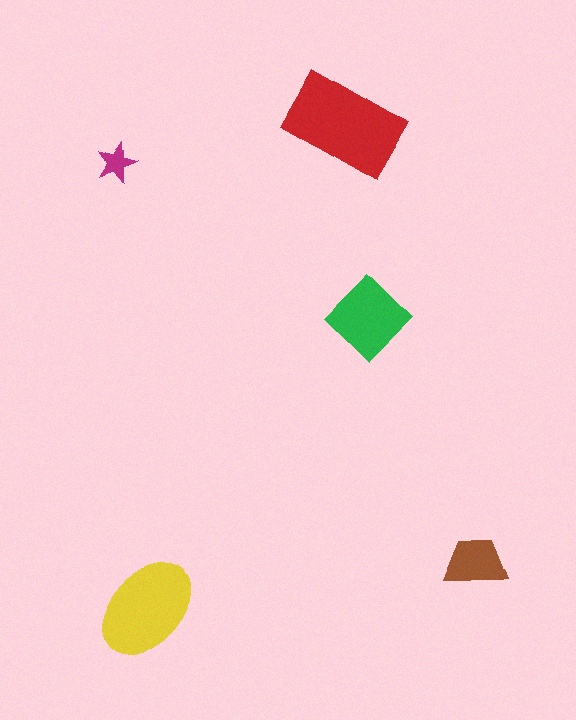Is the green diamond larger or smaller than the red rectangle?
Smaller.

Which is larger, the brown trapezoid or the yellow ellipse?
The yellow ellipse.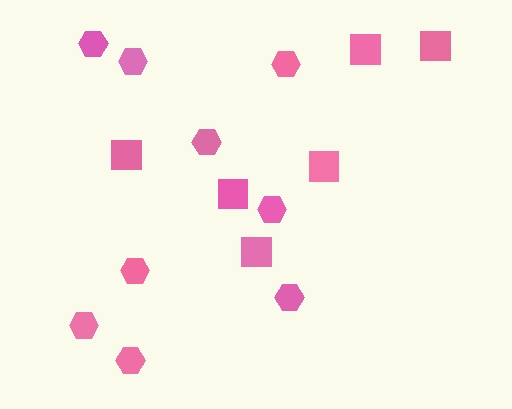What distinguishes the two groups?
There are 2 groups: one group of hexagons (9) and one group of squares (6).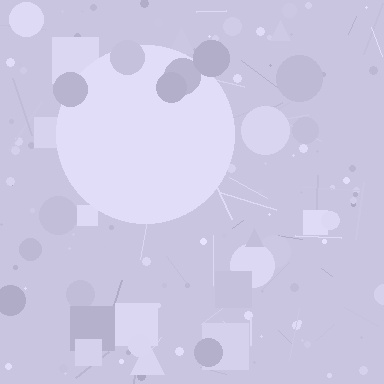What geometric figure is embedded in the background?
A circle is embedded in the background.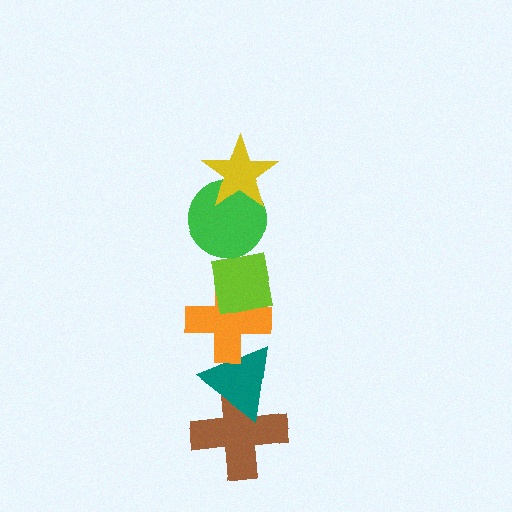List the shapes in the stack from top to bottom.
From top to bottom: the yellow star, the green circle, the lime square, the orange cross, the teal triangle, the brown cross.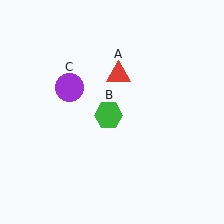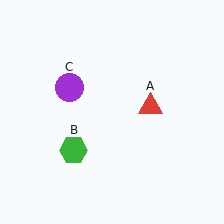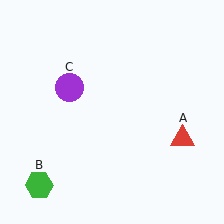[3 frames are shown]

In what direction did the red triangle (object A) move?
The red triangle (object A) moved down and to the right.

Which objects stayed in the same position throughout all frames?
Purple circle (object C) remained stationary.